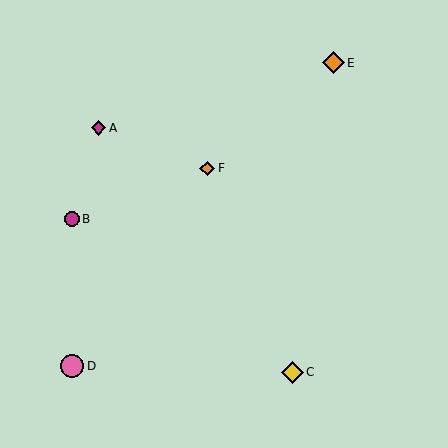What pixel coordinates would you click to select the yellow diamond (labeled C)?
Click at (292, 373) to select the yellow diamond C.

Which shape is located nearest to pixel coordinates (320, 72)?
The orange diamond (labeled E) at (333, 63) is nearest to that location.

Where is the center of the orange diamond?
The center of the orange diamond is at (333, 63).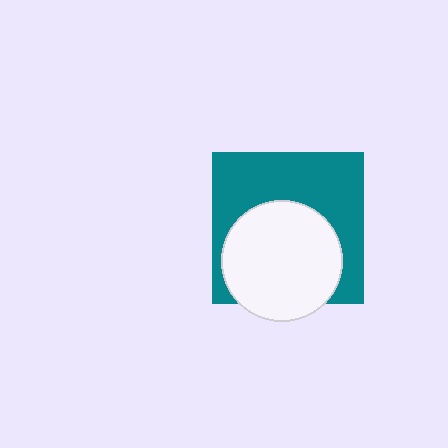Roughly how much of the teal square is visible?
About half of it is visible (roughly 54%).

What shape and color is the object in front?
The object in front is a white circle.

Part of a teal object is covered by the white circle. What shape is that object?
It is a square.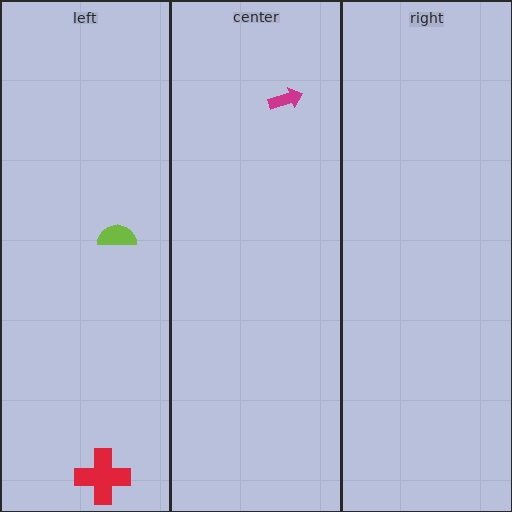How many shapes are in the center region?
1.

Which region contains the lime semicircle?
The left region.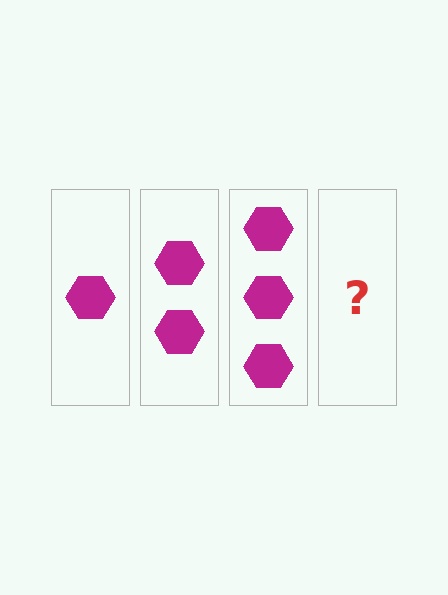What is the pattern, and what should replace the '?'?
The pattern is that each step adds one more hexagon. The '?' should be 4 hexagons.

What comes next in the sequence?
The next element should be 4 hexagons.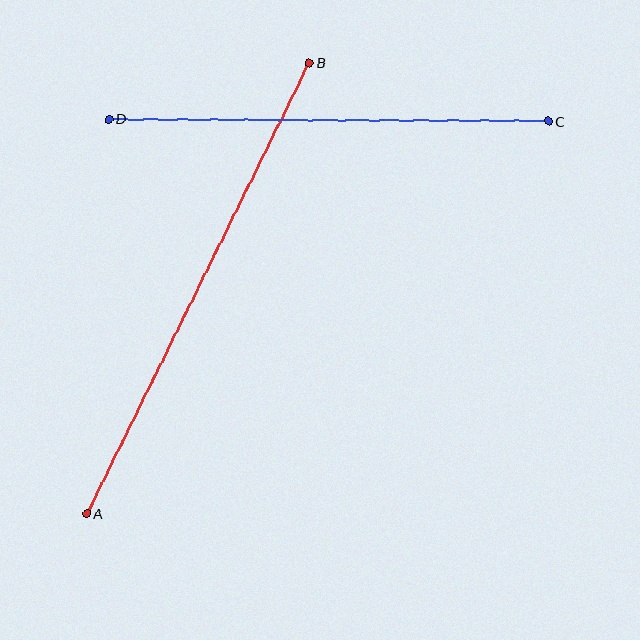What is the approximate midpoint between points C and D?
The midpoint is at approximately (328, 120) pixels.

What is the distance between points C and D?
The distance is approximately 439 pixels.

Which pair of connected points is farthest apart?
Points A and B are farthest apart.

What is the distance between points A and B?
The distance is approximately 503 pixels.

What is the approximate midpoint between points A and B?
The midpoint is at approximately (198, 288) pixels.